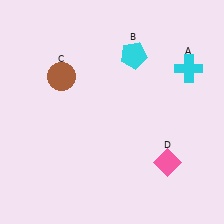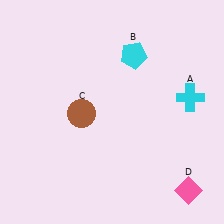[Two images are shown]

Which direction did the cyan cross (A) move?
The cyan cross (A) moved down.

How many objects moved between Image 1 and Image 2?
3 objects moved between the two images.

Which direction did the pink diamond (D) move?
The pink diamond (D) moved down.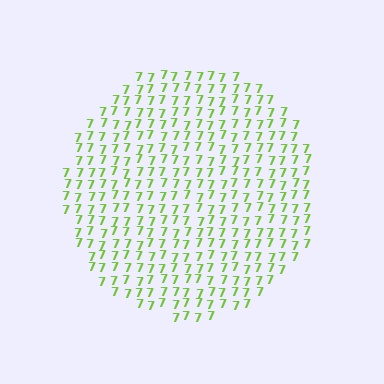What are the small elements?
The small elements are digit 7's.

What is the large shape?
The large shape is a circle.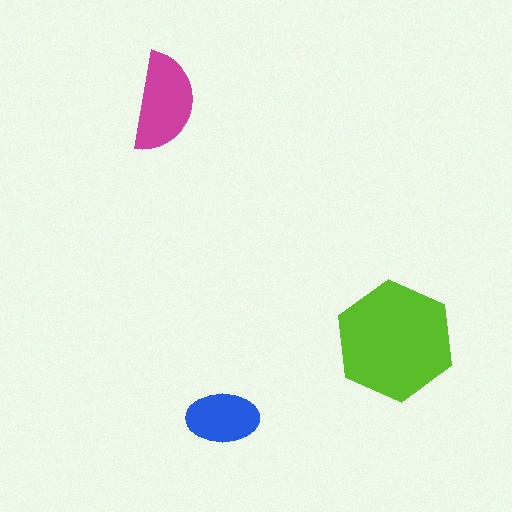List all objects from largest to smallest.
The lime hexagon, the magenta semicircle, the blue ellipse.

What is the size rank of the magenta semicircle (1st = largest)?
2nd.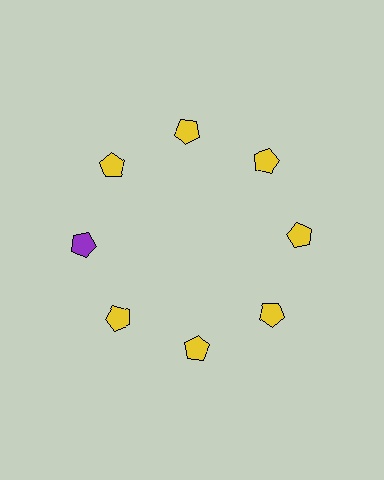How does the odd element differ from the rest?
It has a different color: purple instead of yellow.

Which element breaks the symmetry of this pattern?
The purple pentagon at roughly the 9 o'clock position breaks the symmetry. All other shapes are yellow pentagons.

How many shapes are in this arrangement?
There are 8 shapes arranged in a ring pattern.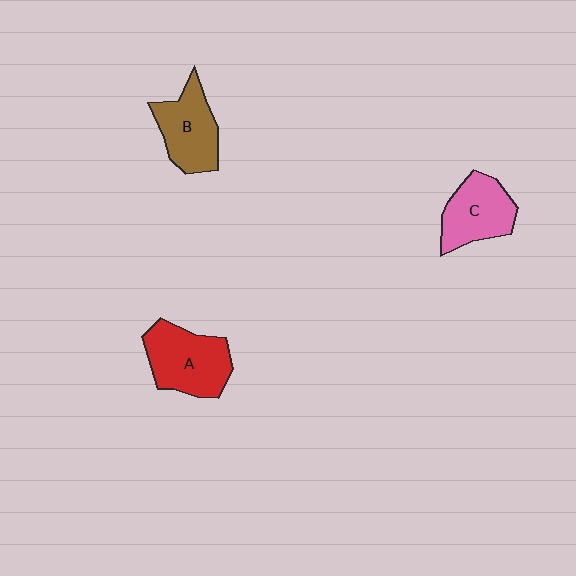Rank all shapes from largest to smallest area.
From largest to smallest: A (red), B (brown), C (pink).